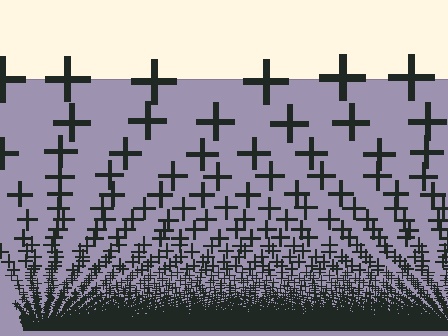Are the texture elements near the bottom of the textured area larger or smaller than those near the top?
Smaller. The gradient is inverted — elements near the bottom are smaller and denser.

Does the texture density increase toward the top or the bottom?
Density increases toward the bottom.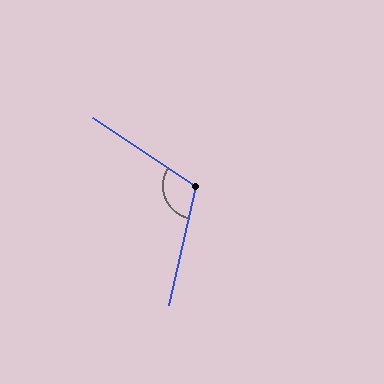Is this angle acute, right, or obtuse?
It is obtuse.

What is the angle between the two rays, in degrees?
Approximately 110 degrees.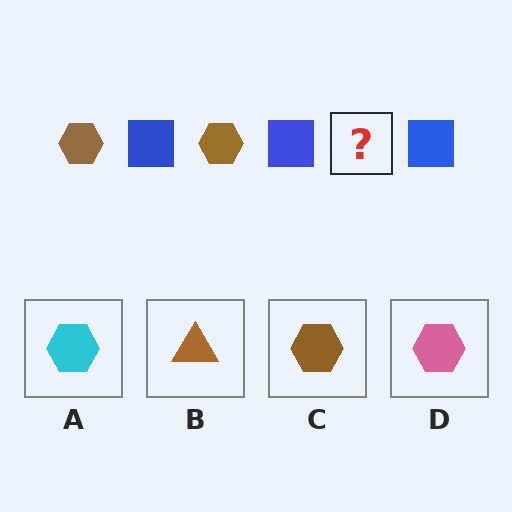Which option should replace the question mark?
Option C.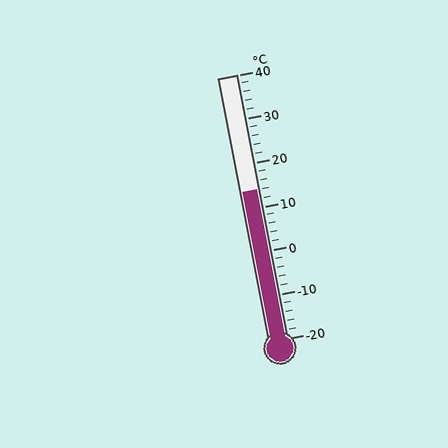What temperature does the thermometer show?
The thermometer shows approximately 14°C.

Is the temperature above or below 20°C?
The temperature is below 20°C.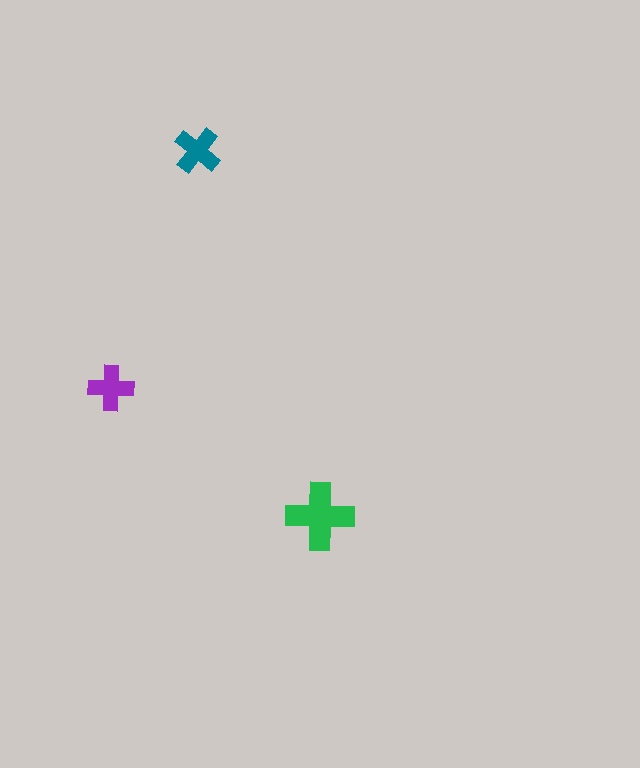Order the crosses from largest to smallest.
the green one, the teal one, the purple one.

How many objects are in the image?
There are 3 objects in the image.